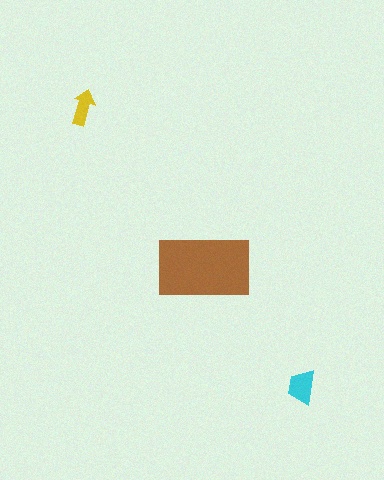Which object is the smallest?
The yellow arrow.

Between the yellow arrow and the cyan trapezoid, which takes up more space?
The cyan trapezoid.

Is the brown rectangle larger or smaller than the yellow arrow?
Larger.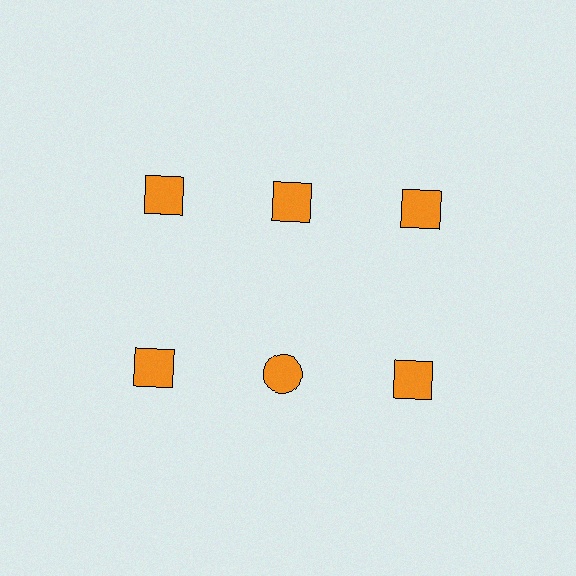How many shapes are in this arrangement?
There are 6 shapes arranged in a grid pattern.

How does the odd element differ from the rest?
It has a different shape: circle instead of square.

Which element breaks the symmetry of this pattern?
The orange circle in the second row, second from left column breaks the symmetry. All other shapes are orange squares.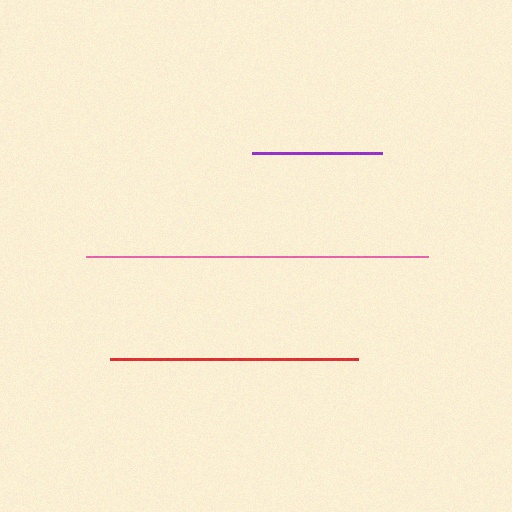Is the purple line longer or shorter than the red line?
The red line is longer than the purple line.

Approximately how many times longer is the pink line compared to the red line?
The pink line is approximately 1.4 times the length of the red line.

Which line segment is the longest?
The pink line is the longest at approximately 341 pixels.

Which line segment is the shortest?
The purple line is the shortest at approximately 131 pixels.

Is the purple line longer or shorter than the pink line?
The pink line is longer than the purple line.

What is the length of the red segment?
The red segment is approximately 249 pixels long.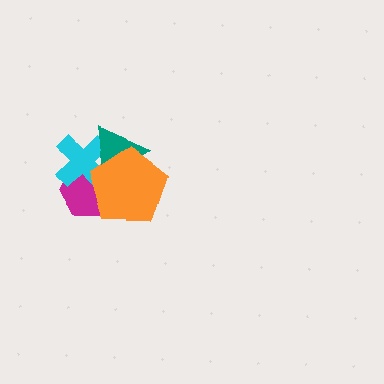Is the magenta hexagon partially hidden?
Yes, it is partially covered by another shape.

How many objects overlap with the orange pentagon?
3 objects overlap with the orange pentagon.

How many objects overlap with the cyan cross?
3 objects overlap with the cyan cross.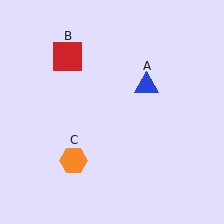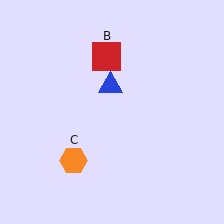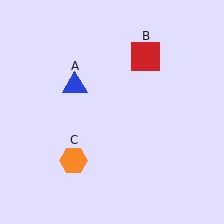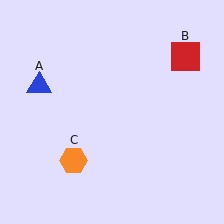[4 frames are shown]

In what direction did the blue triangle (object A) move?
The blue triangle (object A) moved left.